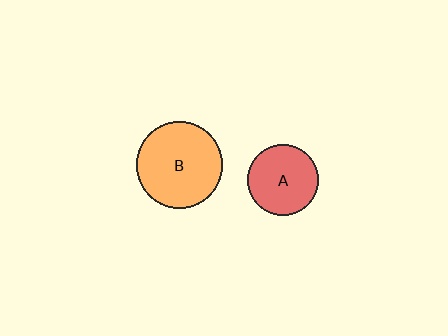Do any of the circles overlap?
No, none of the circles overlap.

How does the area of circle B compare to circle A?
Approximately 1.5 times.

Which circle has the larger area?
Circle B (orange).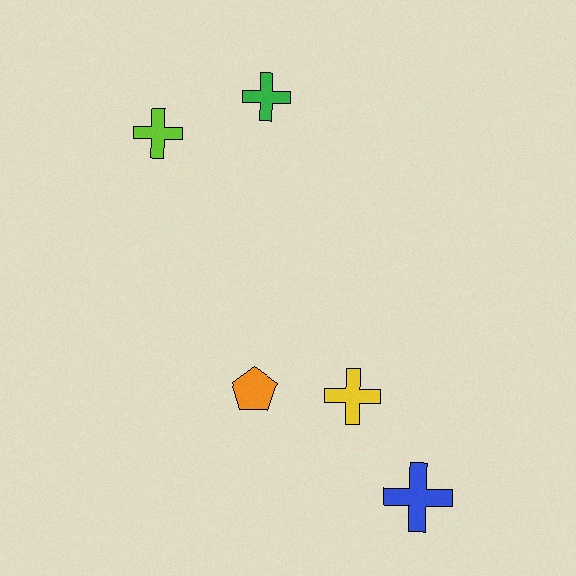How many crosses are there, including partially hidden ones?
There are 4 crosses.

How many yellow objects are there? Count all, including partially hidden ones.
There is 1 yellow object.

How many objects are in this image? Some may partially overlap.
There are 5 objects.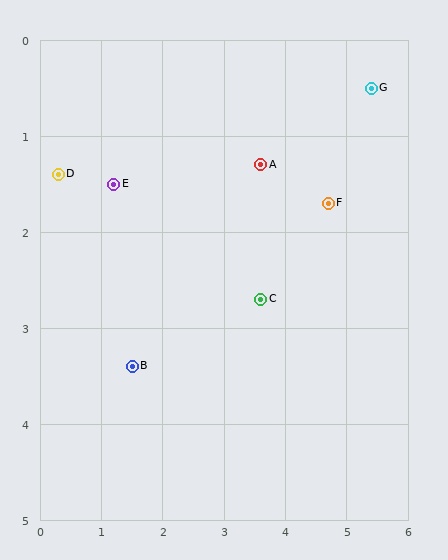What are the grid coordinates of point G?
Point G is at approximately (5.4, 0.5).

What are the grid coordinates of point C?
Point C is at approximately (3.6, 2.7).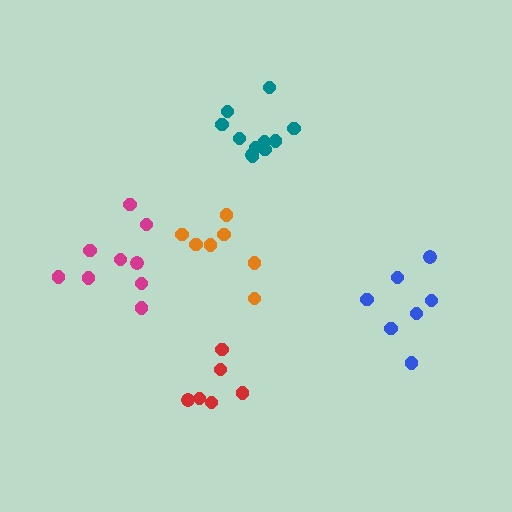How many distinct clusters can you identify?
There are 5 distinct clusters.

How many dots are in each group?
Group 1: 9 dots, Group 2: 6 dots, Group 3: 11 dots, Group 4: 7 dots, Group 5: 7 dots (40 total).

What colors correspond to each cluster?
The clusters are colored: magenta, red, teal, orange, blue.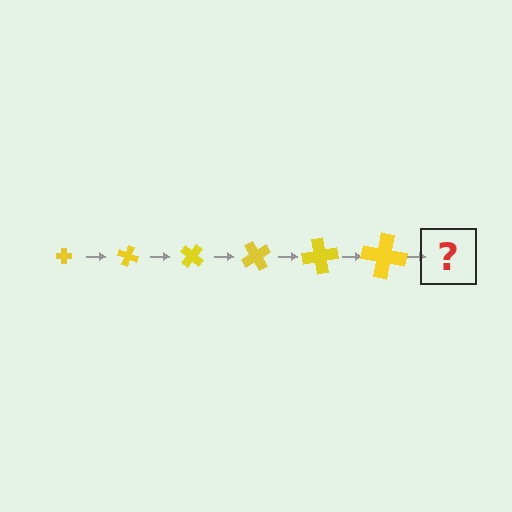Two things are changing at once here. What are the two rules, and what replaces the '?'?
The two rules are that the cross grows larger each step and it rotates 20 degrees each step. The '?' should be a cross, larger than the previous one and rotated 120 degrees from the start.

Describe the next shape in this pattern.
It should be a cross, larger than the previous one and rotated 120 degrees from the start.